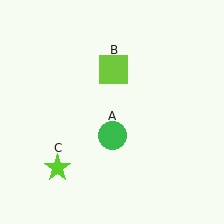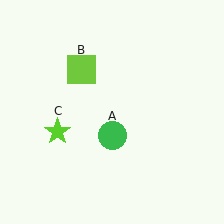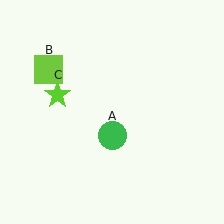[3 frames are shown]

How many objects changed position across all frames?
2 objects changed position: lime square (object B), lime star (object C).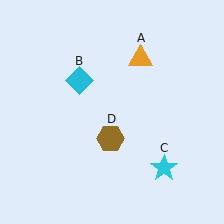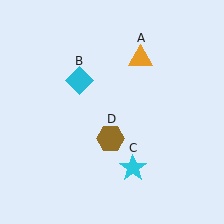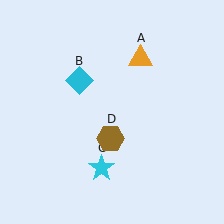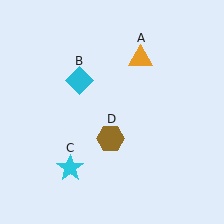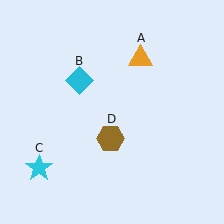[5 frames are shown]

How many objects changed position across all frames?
1 object changed position: cyan star (object C).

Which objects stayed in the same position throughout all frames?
Orange triangle (object A) and cyan diamond (object B) and brown hexagon (object D) remained stationary.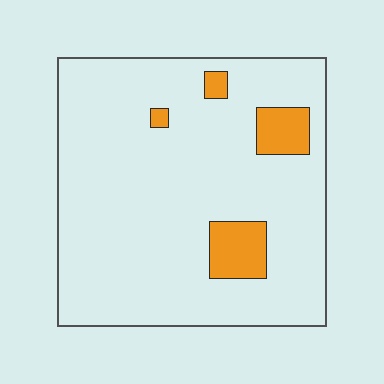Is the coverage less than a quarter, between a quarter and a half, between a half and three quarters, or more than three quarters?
Less than a quarter.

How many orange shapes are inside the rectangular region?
4.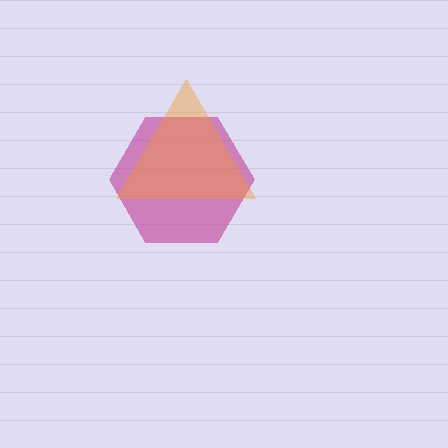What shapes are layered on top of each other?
The layered shapes are: a magenta hexagon, an orange triangle.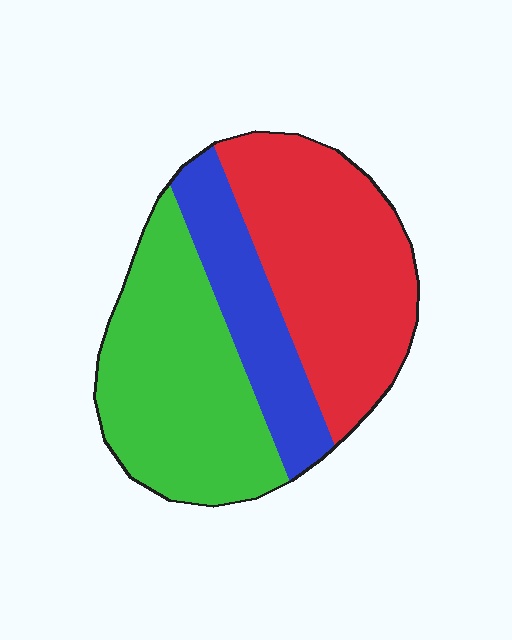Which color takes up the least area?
Blue, at roughly 20%.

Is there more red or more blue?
Red.